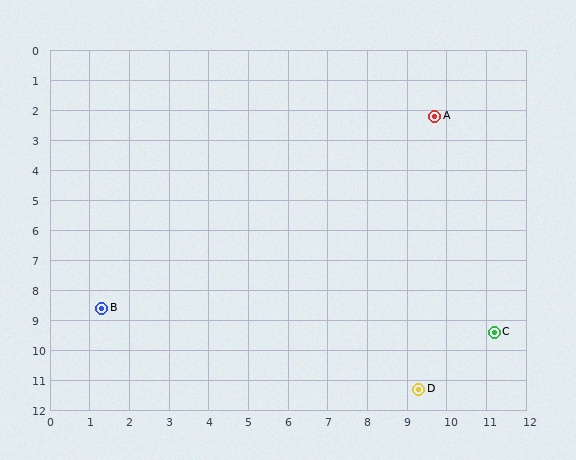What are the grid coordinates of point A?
Point A is at approximately (9.7, 2.2).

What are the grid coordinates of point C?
Point C is at approximately (11.2, 9.4).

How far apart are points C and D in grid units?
Points C and D are about 2.7 grid units apart.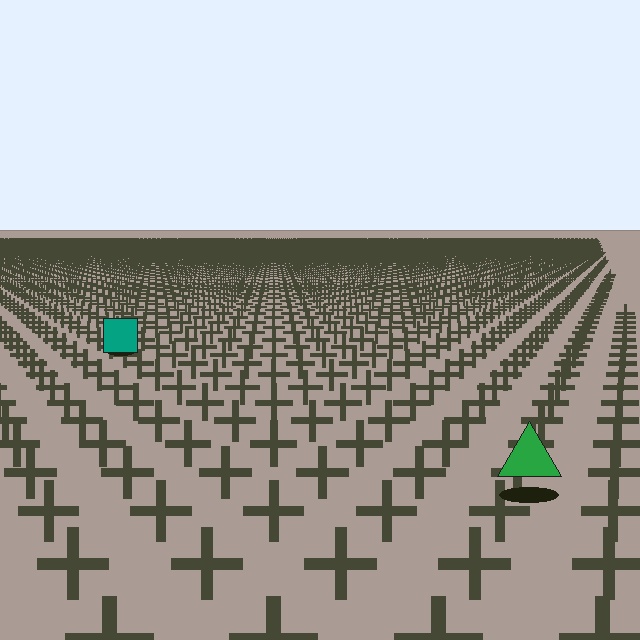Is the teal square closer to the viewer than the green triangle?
No. The green triangle is closer — you can tell from the texture gradient: the ground texture is coarser near it.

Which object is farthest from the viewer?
The teal square is farthest from the viewer. It appears smaller and the ground texture around it is denser.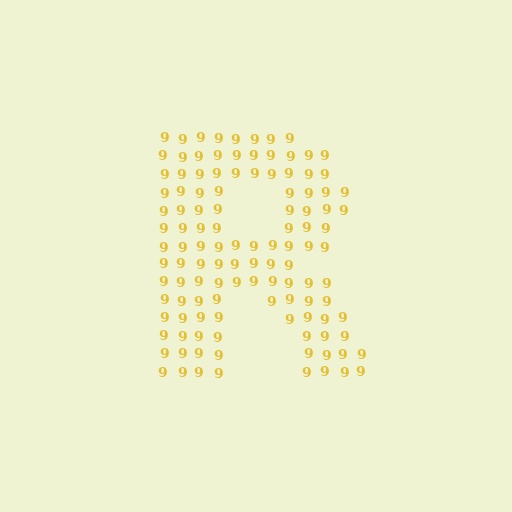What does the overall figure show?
The overall figure shows the letter R.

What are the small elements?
The small elements are digit 9's.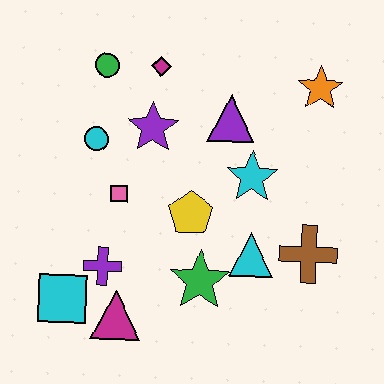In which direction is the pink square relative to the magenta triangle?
The pink square is above the magenta triangle.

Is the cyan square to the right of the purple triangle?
No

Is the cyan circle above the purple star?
No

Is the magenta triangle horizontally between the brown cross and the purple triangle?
No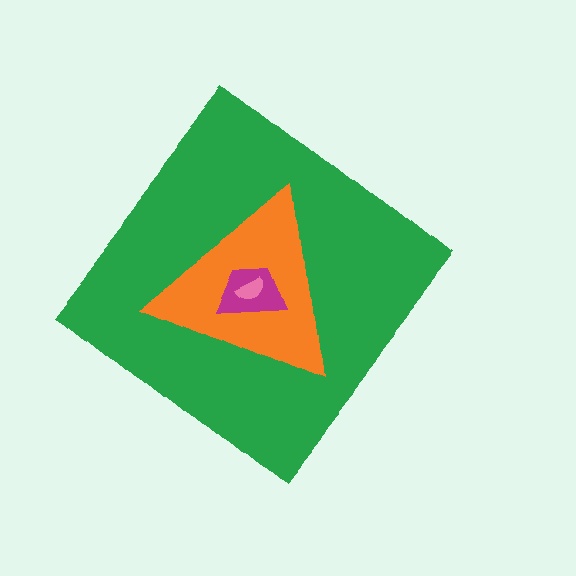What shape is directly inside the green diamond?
The orange triangle.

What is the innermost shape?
The pink semicircle.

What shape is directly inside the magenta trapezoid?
The pink semicircle.